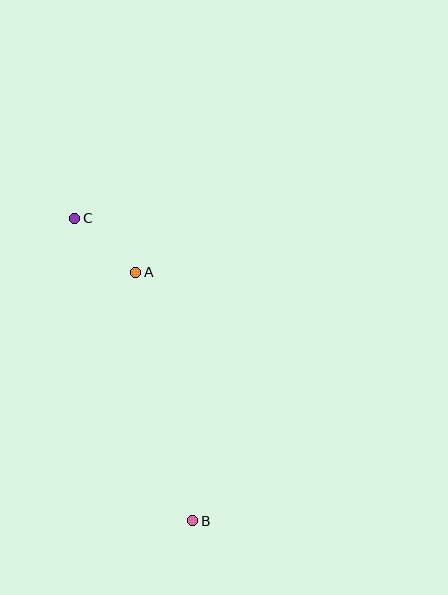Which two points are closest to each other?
Points A and C are closest to each other.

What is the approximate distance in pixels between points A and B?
The distance between A and B is approximately 255 pixels.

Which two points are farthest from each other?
Points B and C are farthest from each other.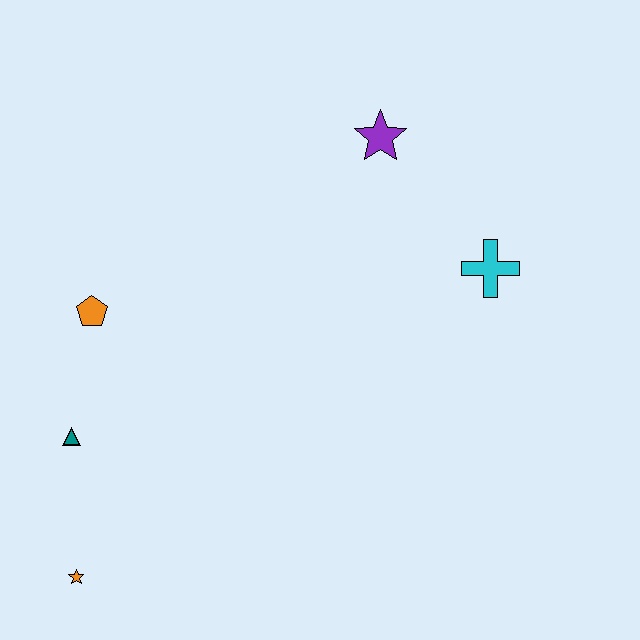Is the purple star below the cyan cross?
No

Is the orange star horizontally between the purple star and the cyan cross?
No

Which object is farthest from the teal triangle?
The cyan cross is farthest from the teal triangle.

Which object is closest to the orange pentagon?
The teal triangle is closest to the orange pentagon.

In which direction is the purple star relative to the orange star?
The purple star is above the orange star.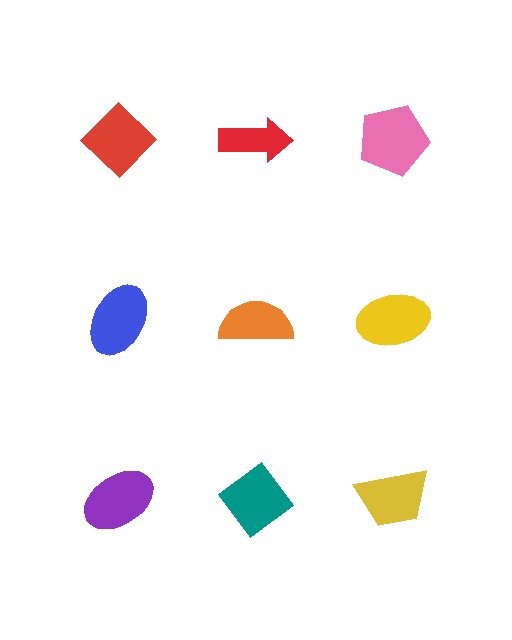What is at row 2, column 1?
A blue ellipse.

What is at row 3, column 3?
A yellow trapezoid.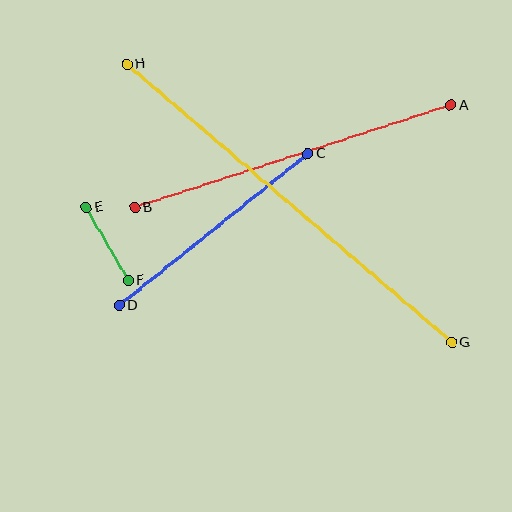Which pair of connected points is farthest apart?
Points G and H are farthest apart.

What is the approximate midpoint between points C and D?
The midpoint is at approximately (214, 229) pixels.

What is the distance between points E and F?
The distance is approximately 84 pixels.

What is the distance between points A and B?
The distance is approximately 332 pixels.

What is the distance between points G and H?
The distance is approximately 428 pixels.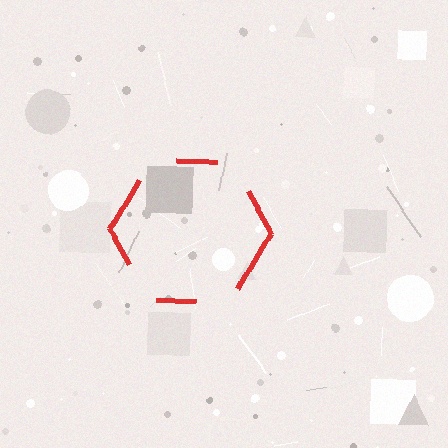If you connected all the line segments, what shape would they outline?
They would outline a hexagon.